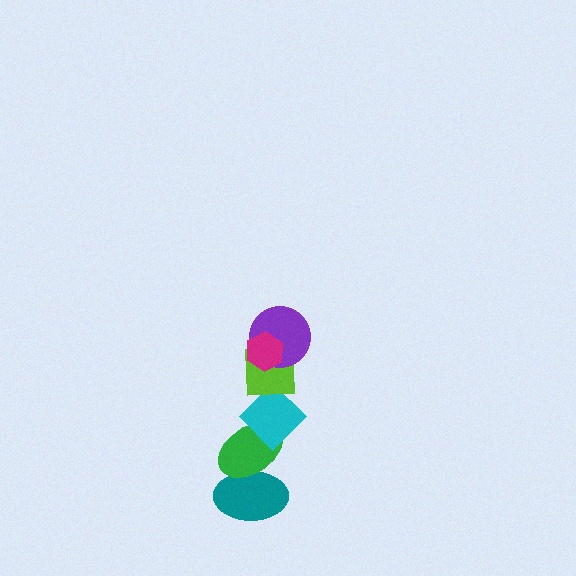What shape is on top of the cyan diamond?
The lime square is on top of the cyan diamond.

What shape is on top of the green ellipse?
The cyan diamond is on top of the green ellipse.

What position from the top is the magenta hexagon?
The magenta hexagon is 1st from the top.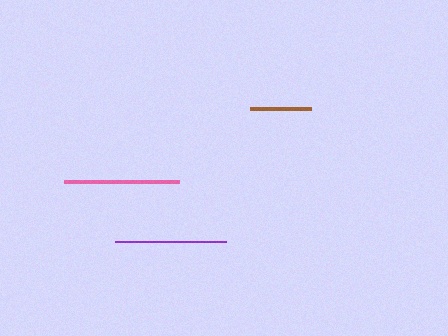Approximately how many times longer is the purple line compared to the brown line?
The purple line is approximately 1.8 times the length of the brown line.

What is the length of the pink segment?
The pink segment is approximately 115 pixels long.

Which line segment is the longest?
The pink line is the longest at approximately 115 pixels.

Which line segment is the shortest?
The brown line is the shortest at approximately 62 pixels.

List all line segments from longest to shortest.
From longest to shortest: pink, purple, brown.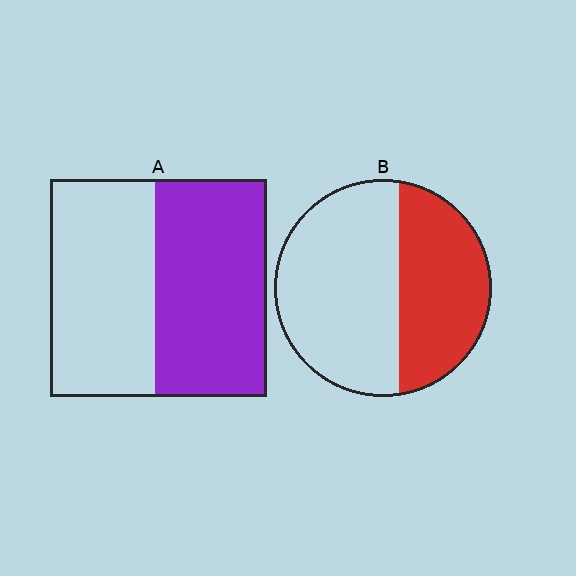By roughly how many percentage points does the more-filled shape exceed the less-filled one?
By roughly 10 percentage points (A over B).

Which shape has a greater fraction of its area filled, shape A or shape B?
Shape A.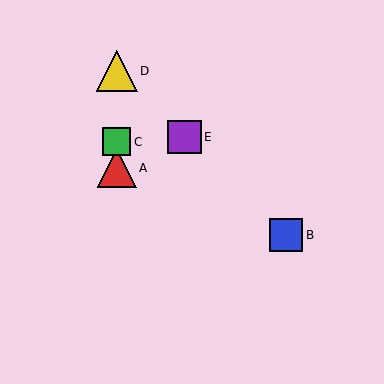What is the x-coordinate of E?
Object E is at x≈184.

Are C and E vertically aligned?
No, C is at x≈117 and E is at x≈184.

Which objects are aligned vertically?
Objects A, C, D are aligned vertically.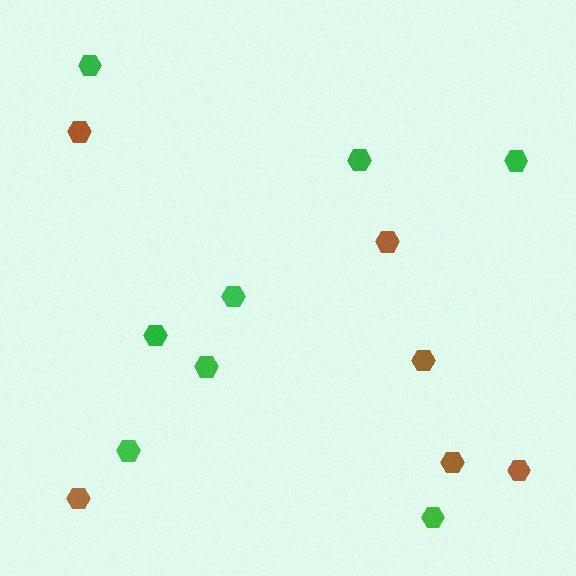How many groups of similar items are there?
There are 2 groups: one group of green hexagons (8) and one group of brown hexagons (6).